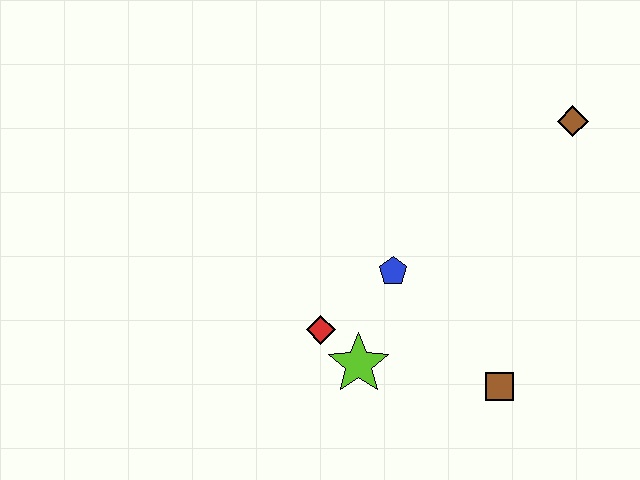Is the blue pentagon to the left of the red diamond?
No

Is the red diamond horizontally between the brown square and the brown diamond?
No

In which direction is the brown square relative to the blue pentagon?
The brown square is below the blue pentagon.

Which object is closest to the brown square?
The lime star is closest to the brown square.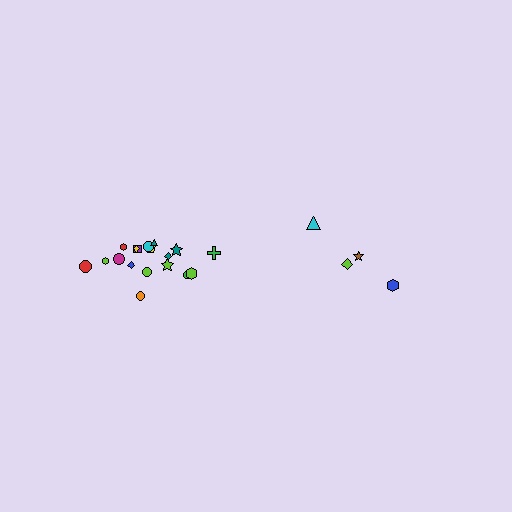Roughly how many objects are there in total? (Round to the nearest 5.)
Roughly 20 objects in total.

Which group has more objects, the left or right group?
The left group.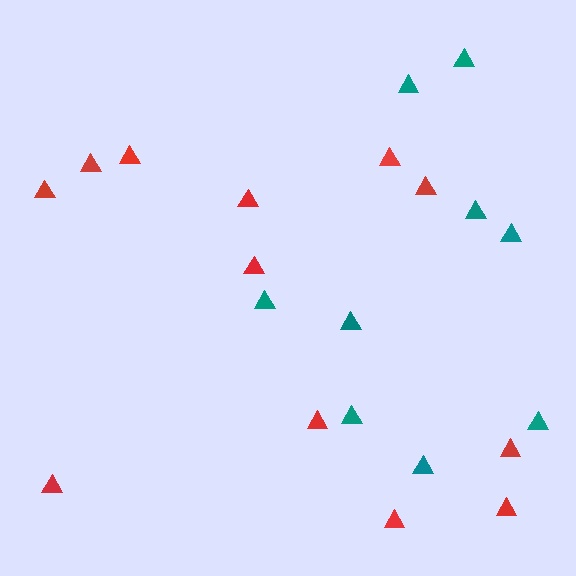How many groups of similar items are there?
There are 2 groups: one group of red triangles (12) and one group of teal triangles (9).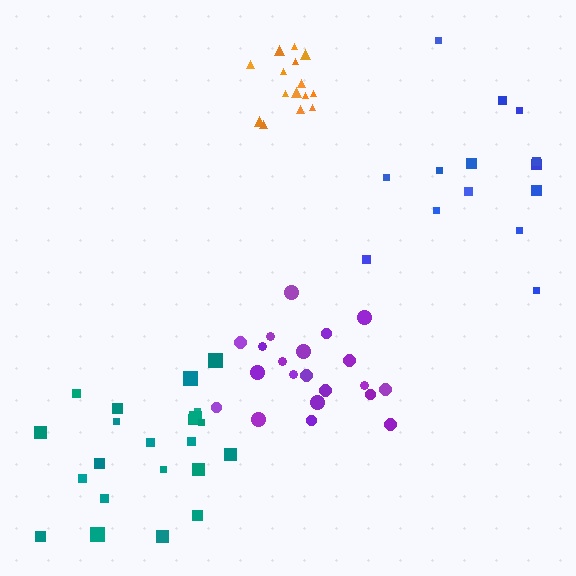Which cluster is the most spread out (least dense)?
Blue.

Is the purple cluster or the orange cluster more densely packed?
Orange.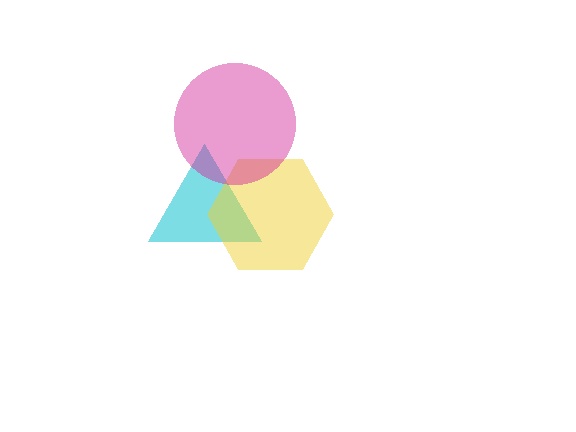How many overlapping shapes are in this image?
There are 3 overlapping shapes in the image.